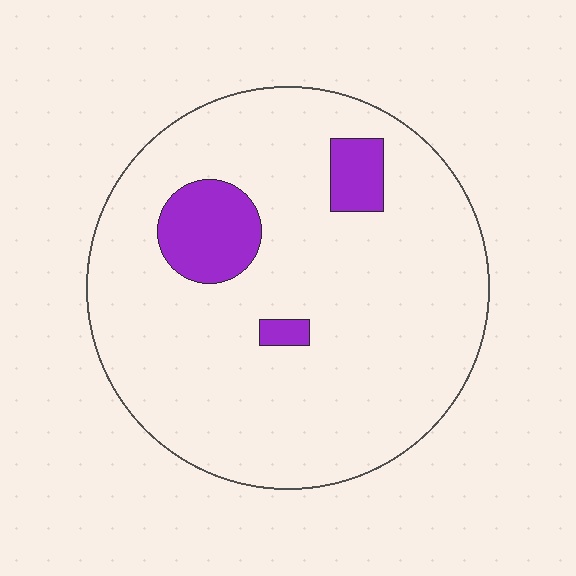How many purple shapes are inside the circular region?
3.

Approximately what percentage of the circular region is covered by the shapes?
Approximately 10%.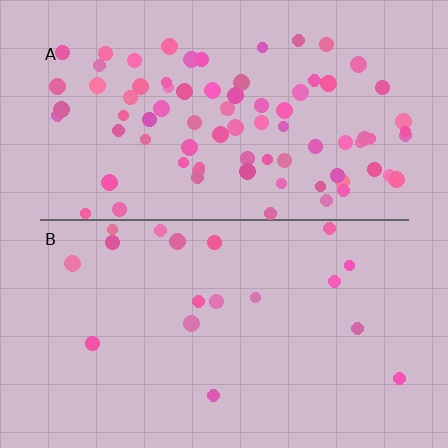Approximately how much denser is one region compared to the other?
Approximately 4.1× — region A over region B.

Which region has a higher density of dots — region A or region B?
A (the top).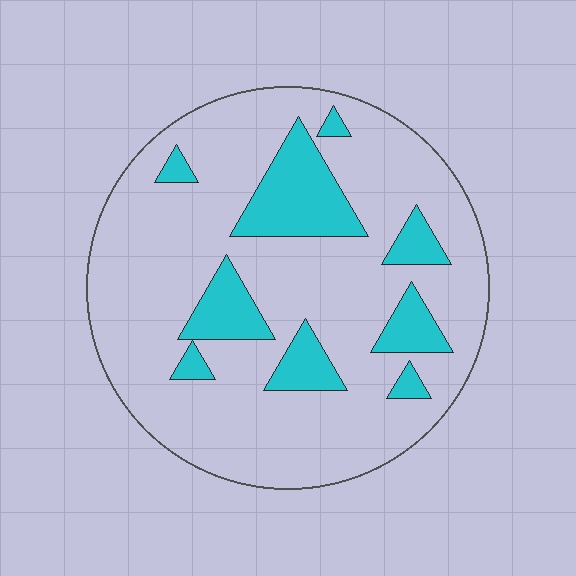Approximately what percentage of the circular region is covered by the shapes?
Approximately 20%.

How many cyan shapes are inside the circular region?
9.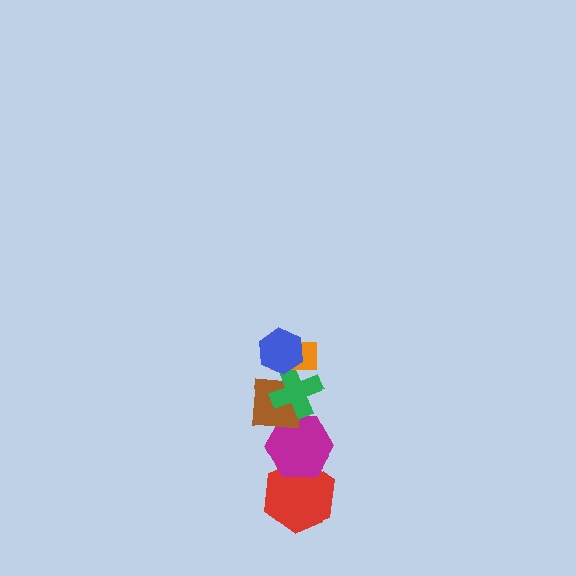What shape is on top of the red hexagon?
The magenta hexagon is on top of the red hexagon.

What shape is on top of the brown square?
The green cross is on top of the brown square.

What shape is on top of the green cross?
The orange rectangle is on top of the green cross.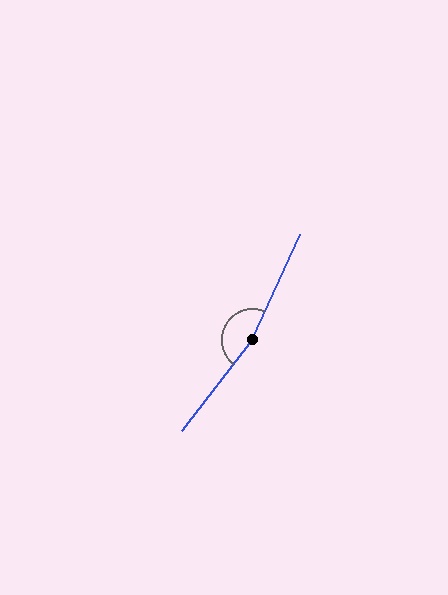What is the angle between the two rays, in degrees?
Approximately 166 degrees.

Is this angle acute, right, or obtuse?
It is obtuse.